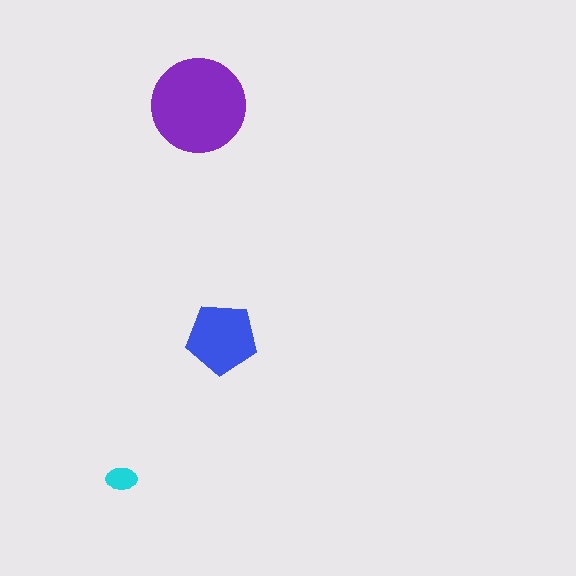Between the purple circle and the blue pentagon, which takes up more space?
The purple circle.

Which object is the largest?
The purple circle.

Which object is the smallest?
The cyan ellipse.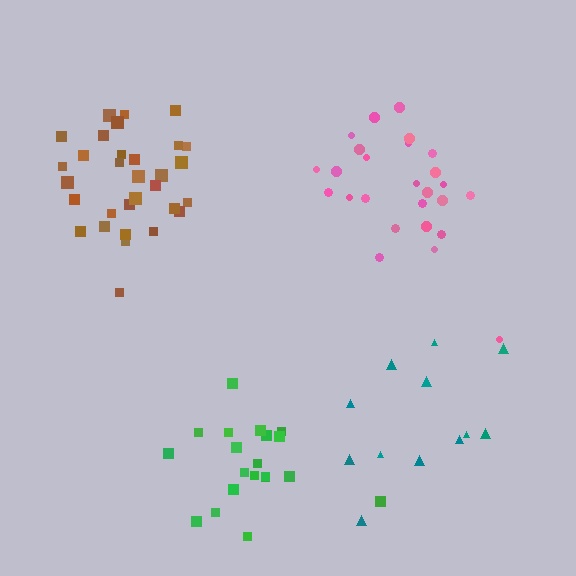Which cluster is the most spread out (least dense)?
Teal.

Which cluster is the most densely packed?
Brown.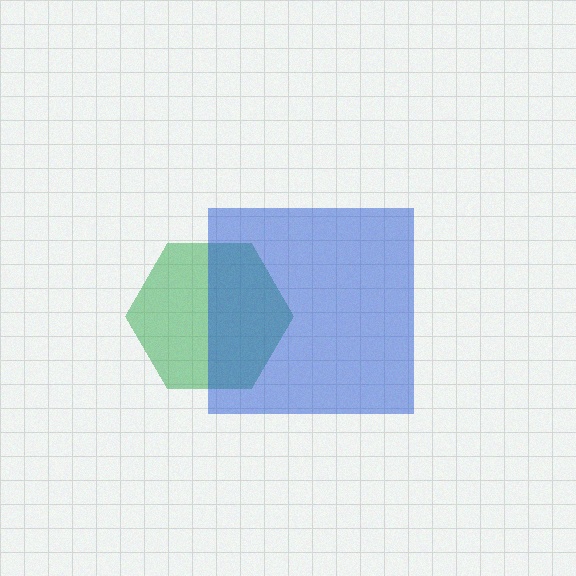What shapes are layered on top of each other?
The layered shapes are: a green hexagon, a blue square.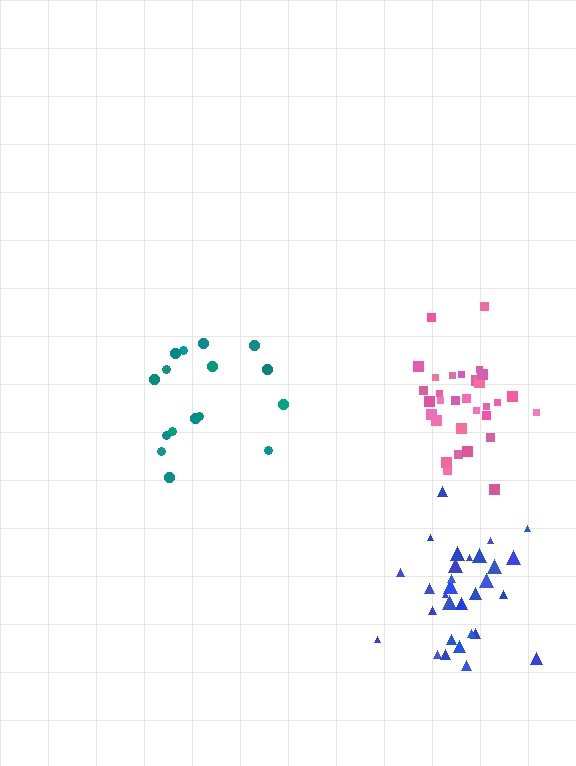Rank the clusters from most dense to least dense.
pink, teal, blue.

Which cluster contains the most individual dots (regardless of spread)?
Blue (32).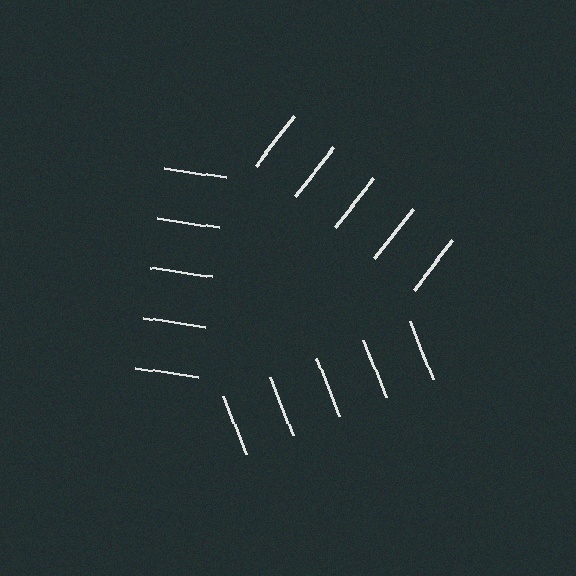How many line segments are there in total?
15 — 5 along each of the 3 edges.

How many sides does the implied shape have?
3 sides — the line-ends trace a triangle.